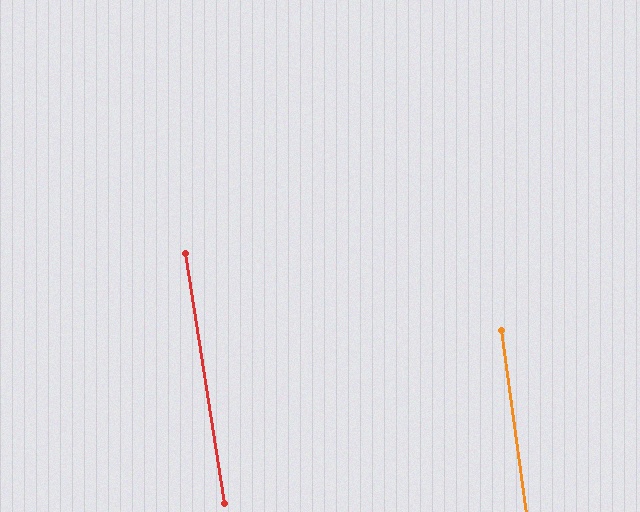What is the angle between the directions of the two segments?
Approximately 1 degree.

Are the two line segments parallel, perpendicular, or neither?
Parallel — their directions differ by only 0.9°.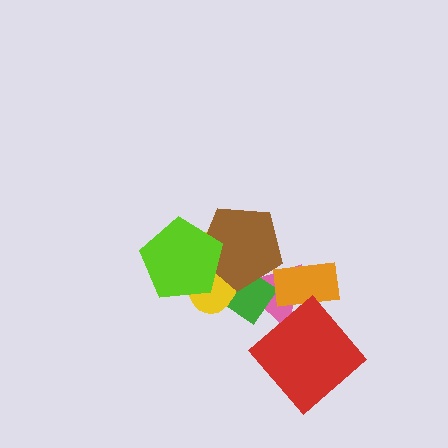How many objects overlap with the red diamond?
1 object overlaps with the red diamond.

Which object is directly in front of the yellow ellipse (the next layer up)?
The brown pentagon is directly in front of the yellow ellipse.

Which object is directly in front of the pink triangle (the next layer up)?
The green diamond is directly in front of the pink triangle.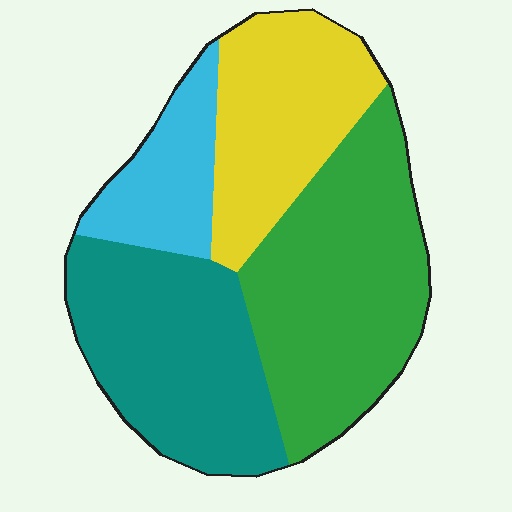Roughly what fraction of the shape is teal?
Teal covers around 30% of the shape.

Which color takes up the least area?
Cyan, at roughly 15%.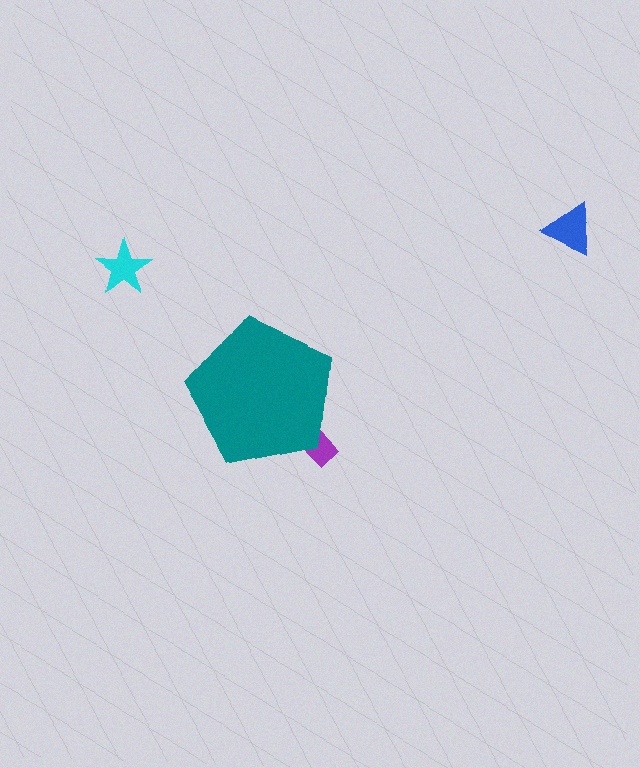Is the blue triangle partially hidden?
No, the blue triangle is fully visible.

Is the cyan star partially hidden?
No, the cyan star is fully visible.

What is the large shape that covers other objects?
A teal pentagon.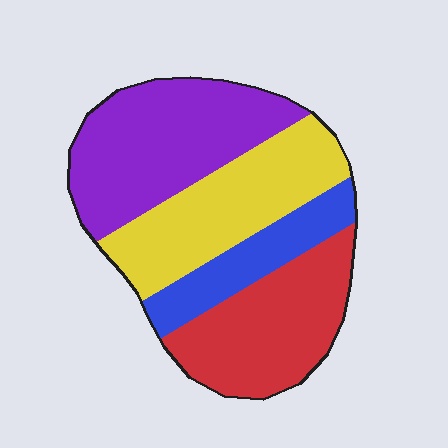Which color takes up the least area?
Blue, at roughly 15%.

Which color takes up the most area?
Purple, at roughly 30%.